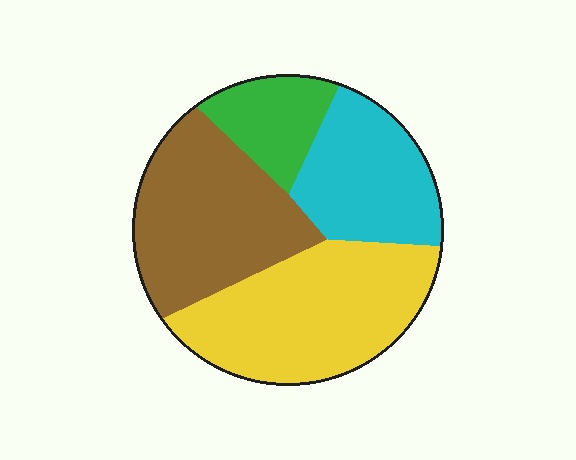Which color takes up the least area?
Green, at roughly 10%.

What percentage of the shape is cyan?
Cyan takes up about one fifth (1/5) of the shape.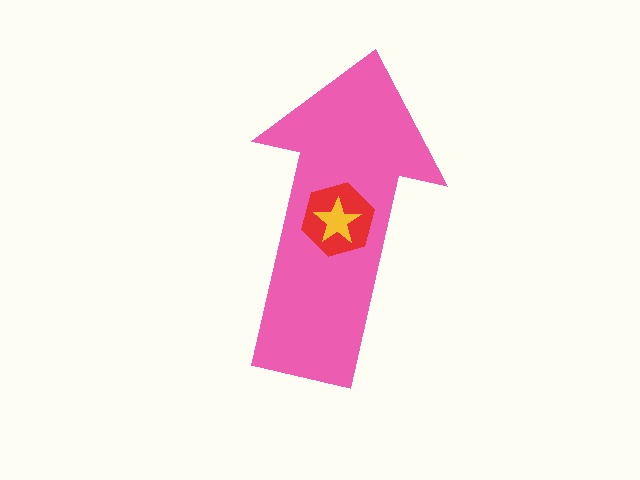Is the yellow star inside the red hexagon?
Yes.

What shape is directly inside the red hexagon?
The yellow star.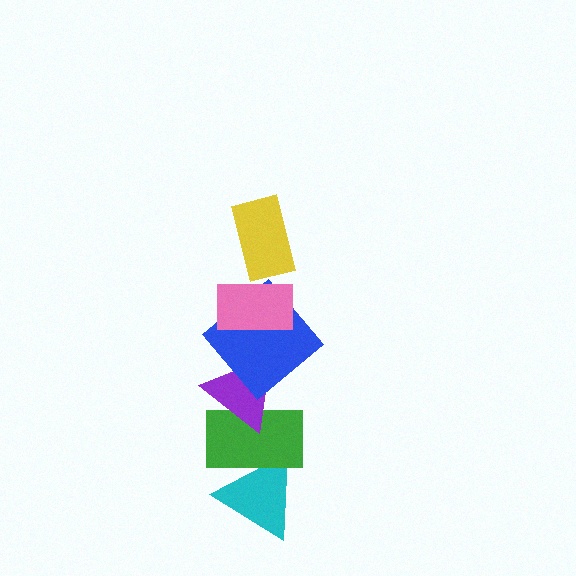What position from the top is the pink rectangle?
The pink rectangle is 2nd from the top.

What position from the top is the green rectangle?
The green rectangle is 5th from the top.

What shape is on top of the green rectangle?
The purple triangle is on top of the green rectangle.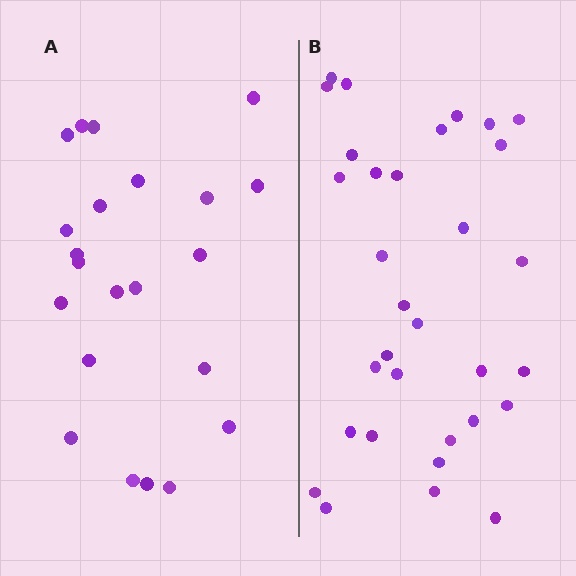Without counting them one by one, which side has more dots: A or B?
Region B (the right region) has more dots.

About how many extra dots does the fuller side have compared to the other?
Region B has roughly 10 or so more dots than region A.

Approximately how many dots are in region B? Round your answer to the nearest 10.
About 30 dots. (The exact count is 32, which rounds to 30.)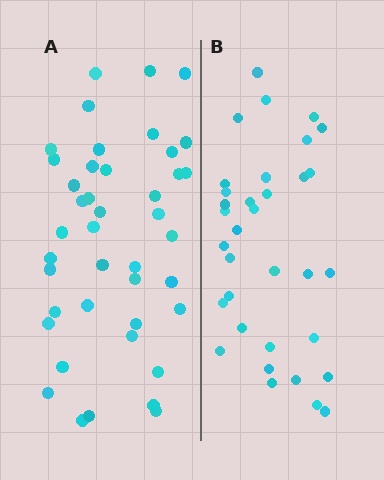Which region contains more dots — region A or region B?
Region A (the left region) has more dots.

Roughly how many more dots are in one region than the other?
Region A has roughly 8 or so more dots than region B.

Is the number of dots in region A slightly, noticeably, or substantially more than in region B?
Region A has only slightly more — the two regions are fairly close. The ratio is roughly 1.2 to 1.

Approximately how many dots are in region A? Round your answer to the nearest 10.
About 40 dots. (The exact count is 42, which rounds to 40.)